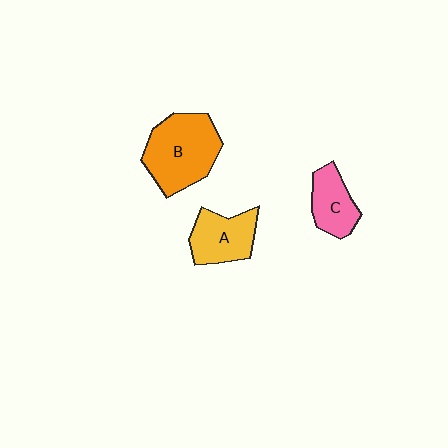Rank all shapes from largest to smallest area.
From largest to smallest: B (orange), A (yellow), C (pink).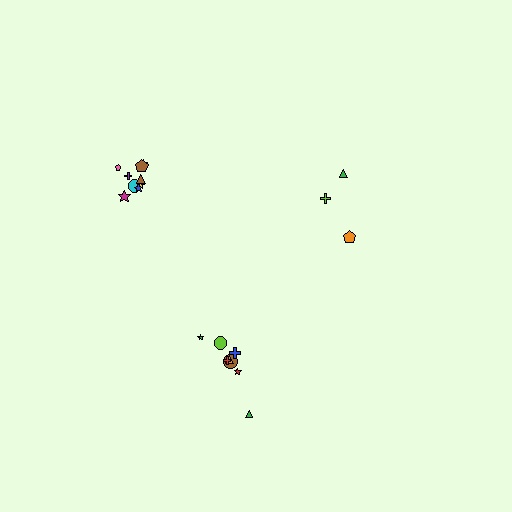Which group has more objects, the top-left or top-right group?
The top-left group.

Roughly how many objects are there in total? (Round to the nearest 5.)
Roughly 20 objects in total.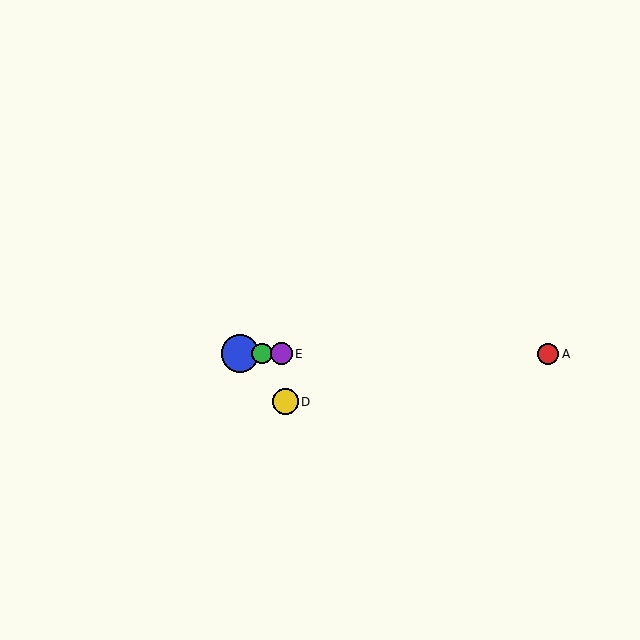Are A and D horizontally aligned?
No, A is at y≈354 and D is at y≈402.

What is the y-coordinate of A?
Object A is at y≈354.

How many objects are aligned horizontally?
4 objects (A, B, C, E) are aligned horizontally.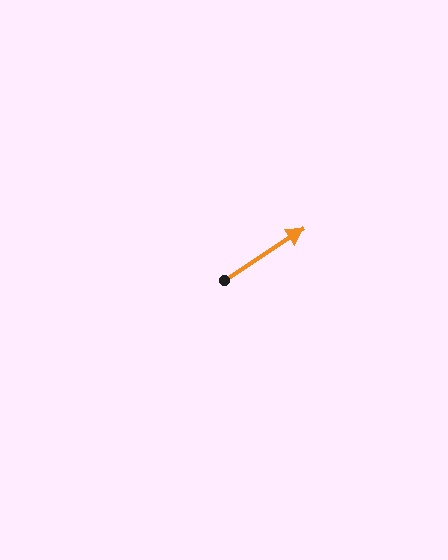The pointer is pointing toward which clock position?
Roughly 2 o'clock.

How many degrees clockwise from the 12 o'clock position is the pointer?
Approximately 57 degrees.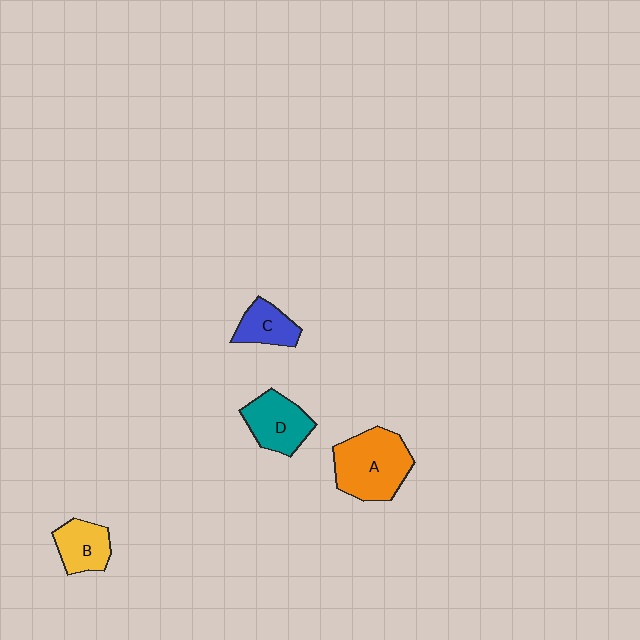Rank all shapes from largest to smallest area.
From largest to smallest: A (orange), D (teal), B (yellow), C (blue).